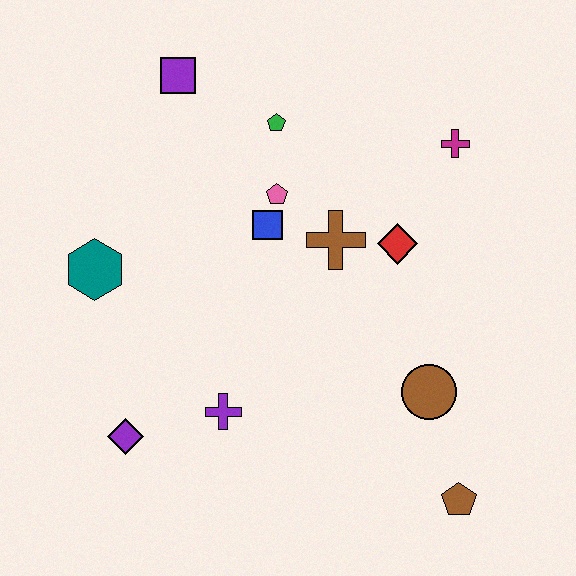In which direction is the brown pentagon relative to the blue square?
The brown pentagon is below the blue square.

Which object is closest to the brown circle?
The brown pentagon is closest to the brown circle.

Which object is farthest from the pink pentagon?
The brown pentagon is farthest from the pink pentagon.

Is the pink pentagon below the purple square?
Yes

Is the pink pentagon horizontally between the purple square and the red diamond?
Yes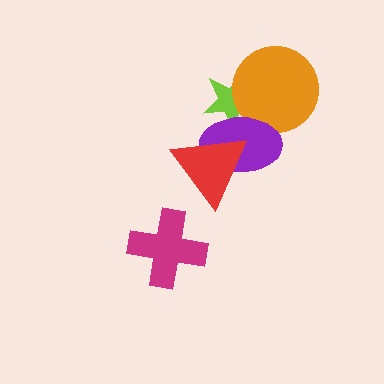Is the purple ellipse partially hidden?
Yes, it is partially covered by another shape.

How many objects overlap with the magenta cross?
0 objects overlap with the magenta cross.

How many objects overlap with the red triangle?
1 object overlaps with the red triangle.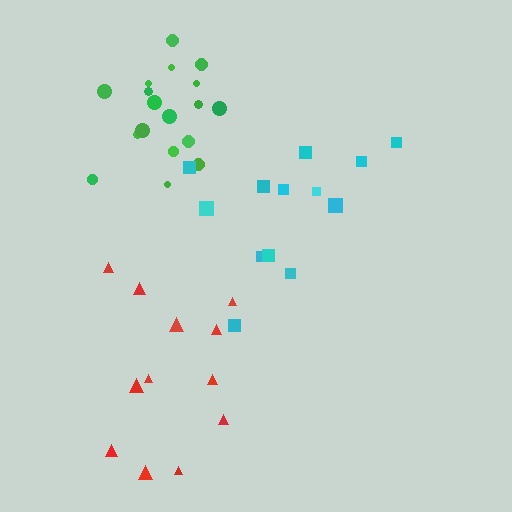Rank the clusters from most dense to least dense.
green, cyan, red.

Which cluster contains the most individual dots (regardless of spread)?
Green (18).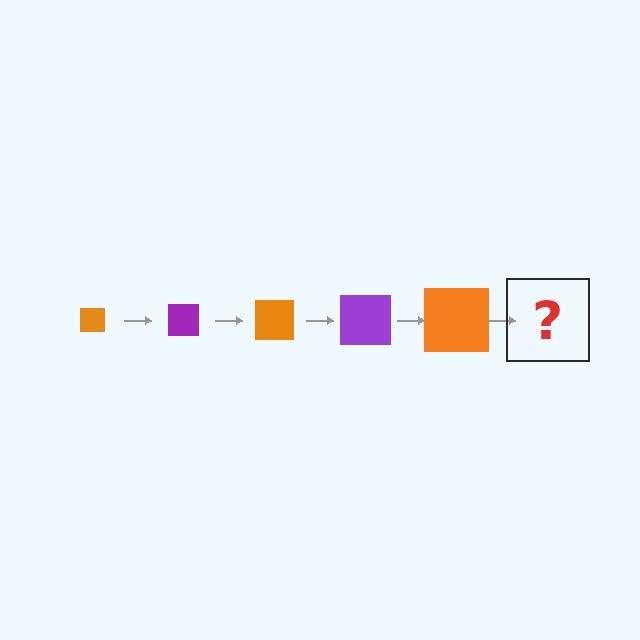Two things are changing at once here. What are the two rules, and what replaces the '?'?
The two rules are that the square grows larger each step and the color cycles through orange and purple. The '?' should be a purple square, larger than the previous one.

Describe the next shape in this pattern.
It should be a purple square, larger than the previous one.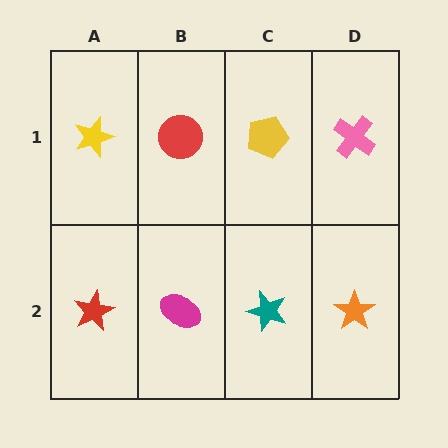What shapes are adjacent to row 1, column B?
A magenta ellipse (row 2, column B), a yellow star (row 1, column A), a yellow pentagon (row 1, column C).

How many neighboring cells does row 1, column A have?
2.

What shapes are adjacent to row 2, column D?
A pink cross (row 1, column D), a teal star (row 2, column C).